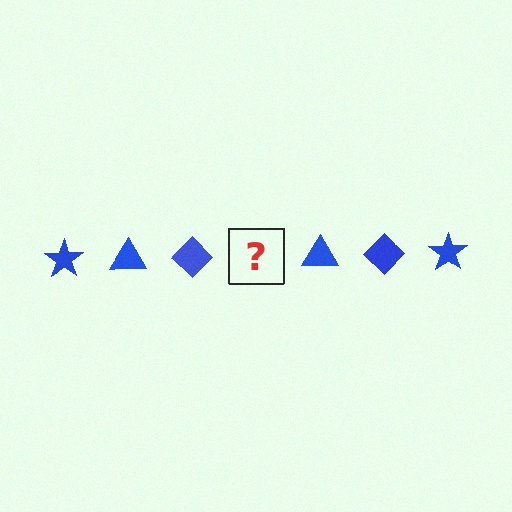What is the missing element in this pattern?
The missing element is a blue star.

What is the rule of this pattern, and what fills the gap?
The rule is that the pattern cycles through star, triangle, diamond shapes in blue. The gap should be filled with a blue star.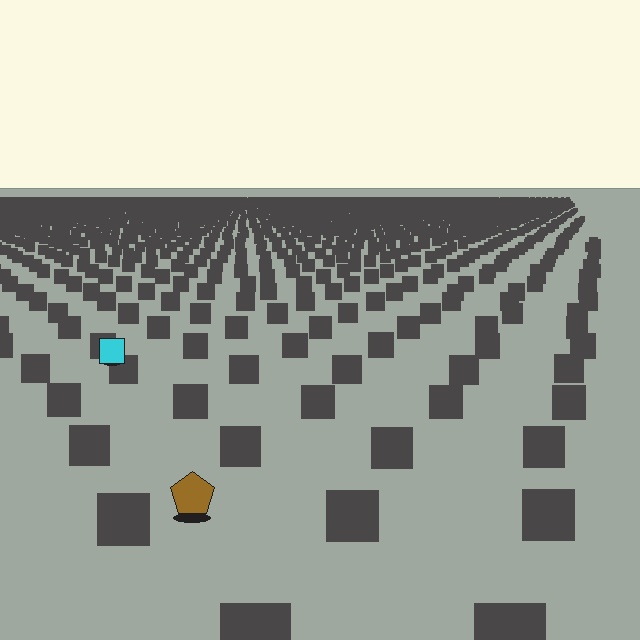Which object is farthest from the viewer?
The cyan square is farthest from the viewer. It appears smaller and the ground texture around it is denser.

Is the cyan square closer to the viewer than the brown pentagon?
No. The brown pentagon is closer — you can tell from the texture gradient: the ground texture is coarser near it.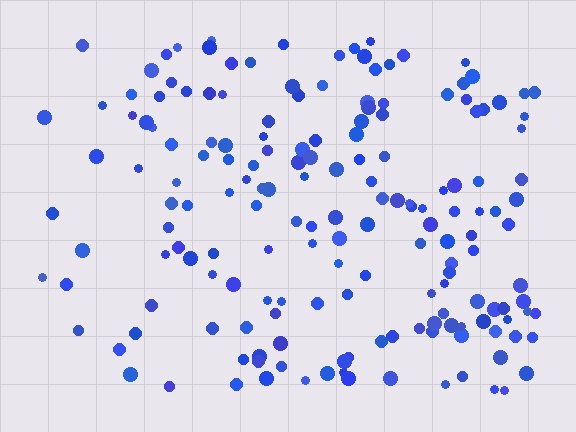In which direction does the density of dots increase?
From left to right, with the right side densest.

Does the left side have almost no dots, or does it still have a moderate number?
Still a moderate number, just noticeably fewer than the right.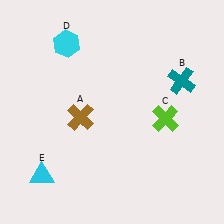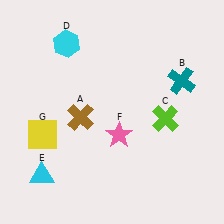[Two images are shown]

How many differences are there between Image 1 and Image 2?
There are 2 differences between the two images.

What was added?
A pink star (F), a yellow square (G) were added in Image 2.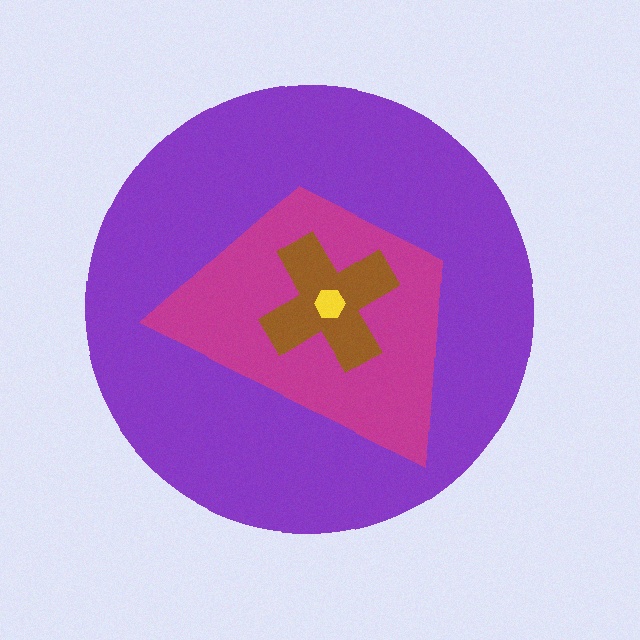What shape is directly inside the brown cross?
The yellow hexagon.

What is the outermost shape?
The purple circle.